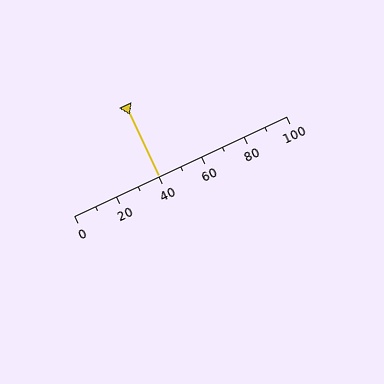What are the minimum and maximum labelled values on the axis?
The axis runs from 0 to 100.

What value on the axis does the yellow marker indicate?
The marker indicates approximately 40.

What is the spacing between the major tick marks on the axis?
The major ticks are spaced 20 apart.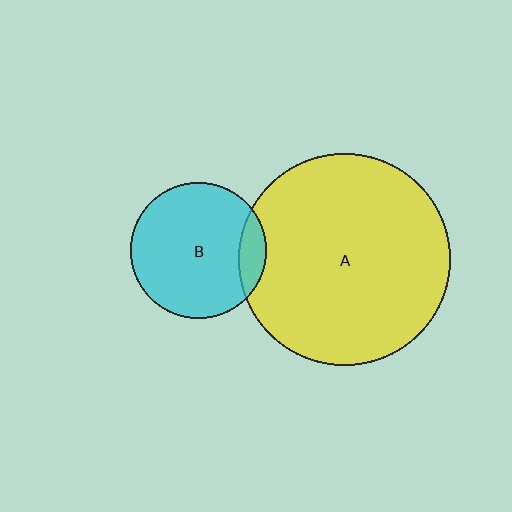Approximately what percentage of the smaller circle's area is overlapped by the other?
Approximately 10%.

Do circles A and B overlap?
Yes.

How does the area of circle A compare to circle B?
Approximately 2.4 times.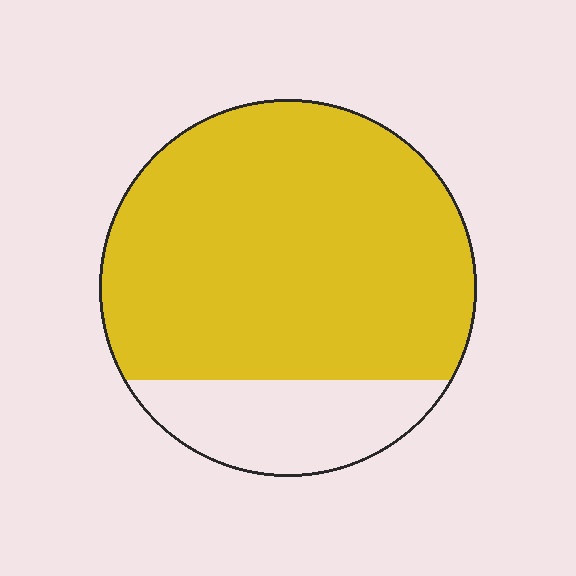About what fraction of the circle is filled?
About four fifths (4/5).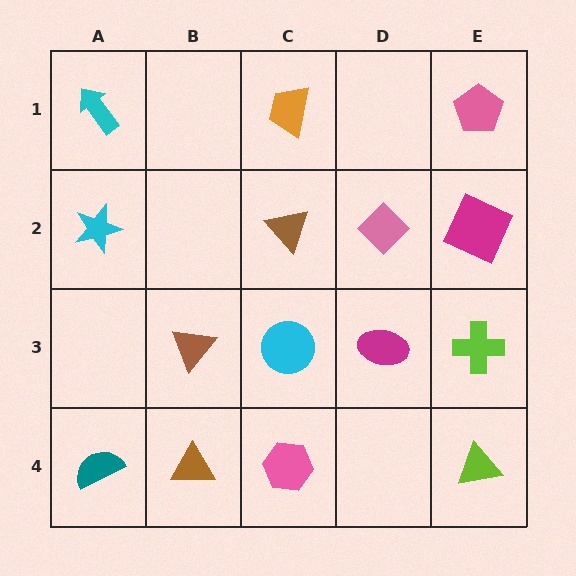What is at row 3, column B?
A brown triangle.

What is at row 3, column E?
A lime cross.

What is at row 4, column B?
A brown triangle.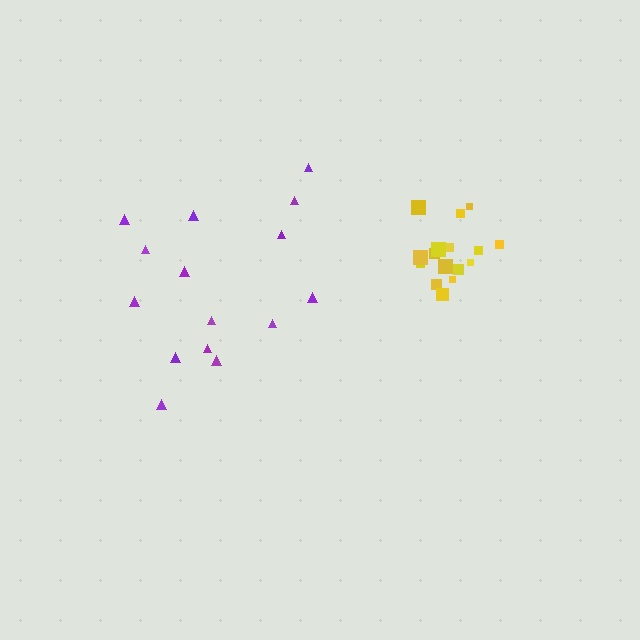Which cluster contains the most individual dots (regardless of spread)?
Yellow (16).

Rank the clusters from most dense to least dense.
yellow, purple.